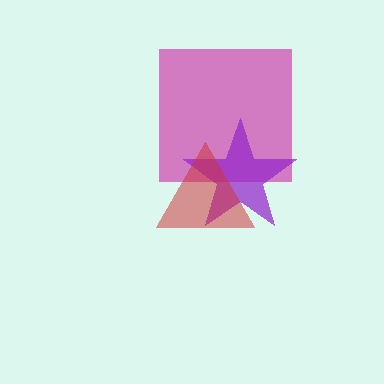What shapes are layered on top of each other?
The layered shapes are: a magenta square, a purple star, a red triangle.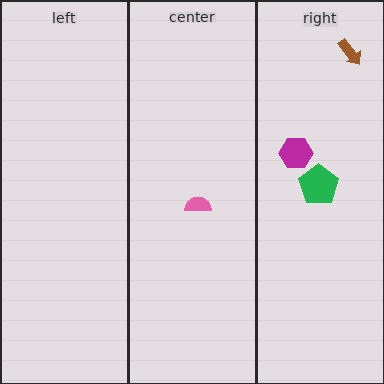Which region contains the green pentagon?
The right region.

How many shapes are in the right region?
3.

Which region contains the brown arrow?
The right region.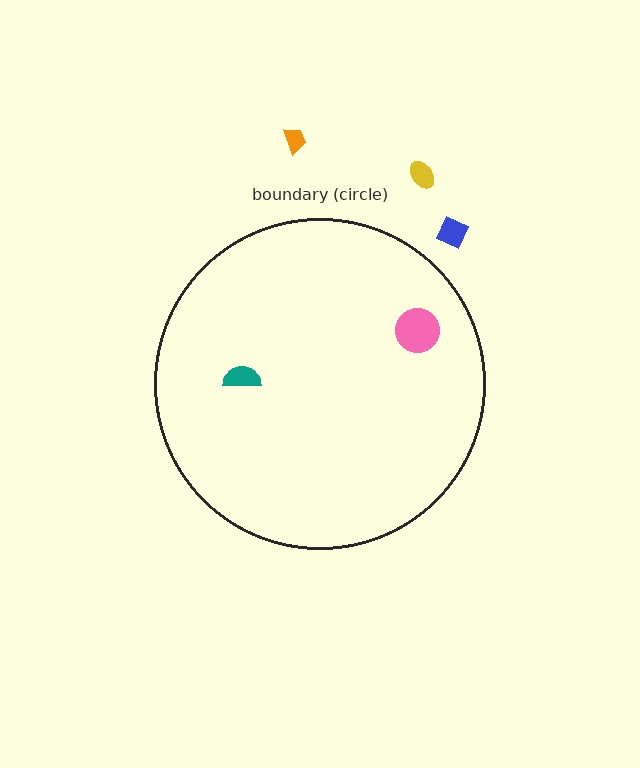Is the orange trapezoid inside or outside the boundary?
Outside.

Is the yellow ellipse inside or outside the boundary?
Outside.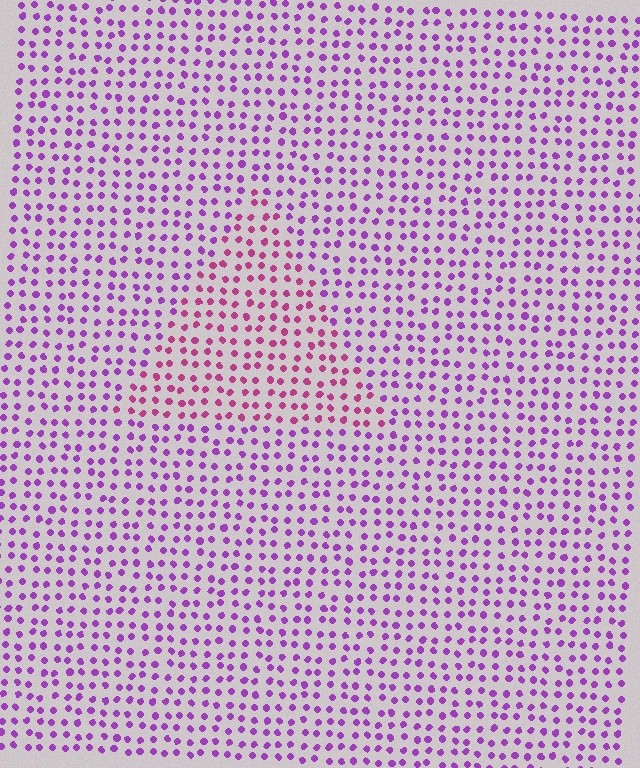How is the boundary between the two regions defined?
The boundary is defined purely by a slight shift in hue (about 36 degrees). Spacing, size, and orientation are identical on both sides.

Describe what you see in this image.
The image is filled with small purple elements in a uniform arrangement. A triangle-shaped region is visible where the elements are tinted to a slightly different hue, forming a subtle color boundary.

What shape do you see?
I see a triangle.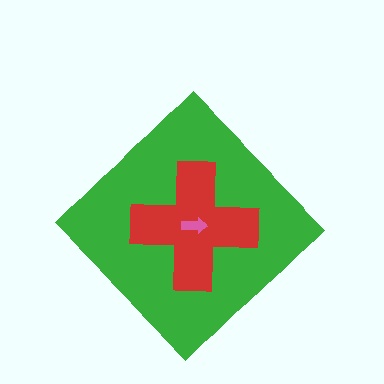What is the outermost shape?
The green diamond.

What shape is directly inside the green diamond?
The red cross.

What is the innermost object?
The pink arrow.